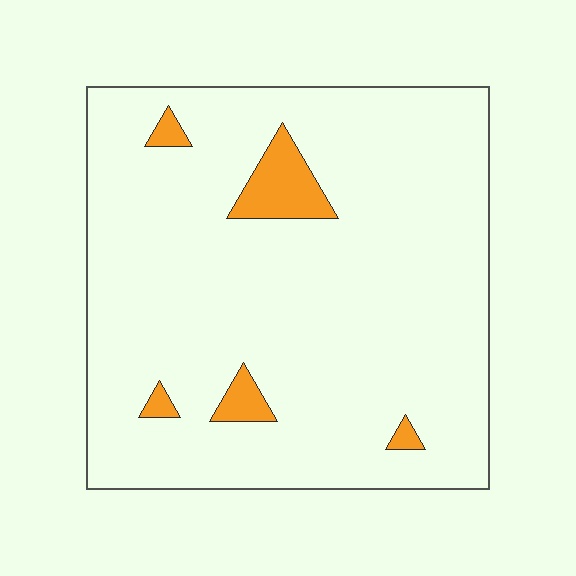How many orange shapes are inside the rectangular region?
5.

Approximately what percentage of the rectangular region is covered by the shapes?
Approximately 5%.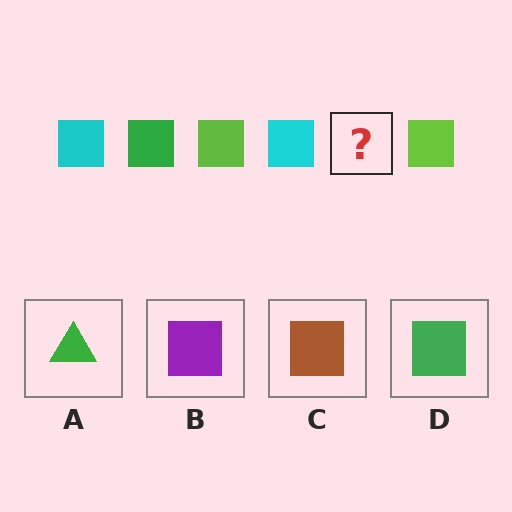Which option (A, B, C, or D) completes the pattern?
D.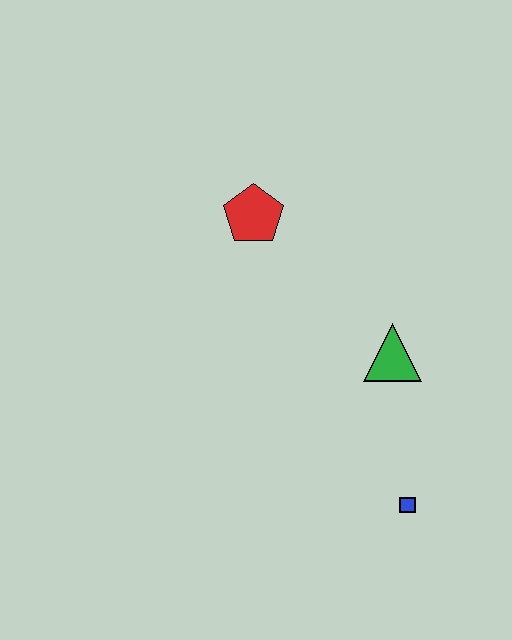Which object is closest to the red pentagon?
The green triangle is closest to the red pentagon.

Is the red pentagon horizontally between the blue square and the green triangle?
No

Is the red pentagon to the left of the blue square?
Yes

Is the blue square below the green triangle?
Yes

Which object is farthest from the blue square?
The red pentagon is farthest from the blue square.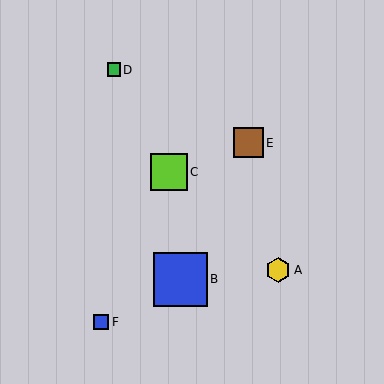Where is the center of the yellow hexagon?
The center of the yellow hexagon is at (278, 270).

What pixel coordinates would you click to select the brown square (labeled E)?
Click at (249, 143) to select the brown square E.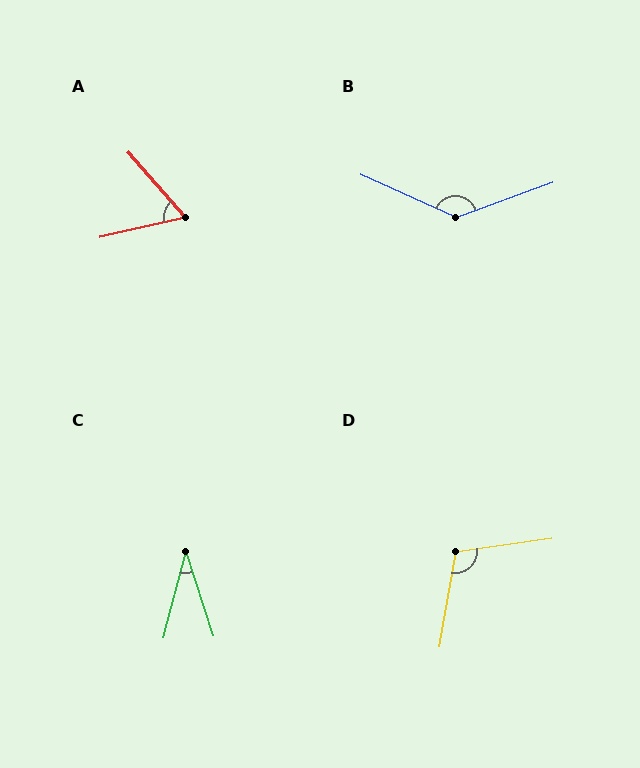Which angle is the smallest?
C, at approximately 32 degrees.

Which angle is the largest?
B, at approximately 136 degrees.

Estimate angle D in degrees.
Approximately 108 degrees.